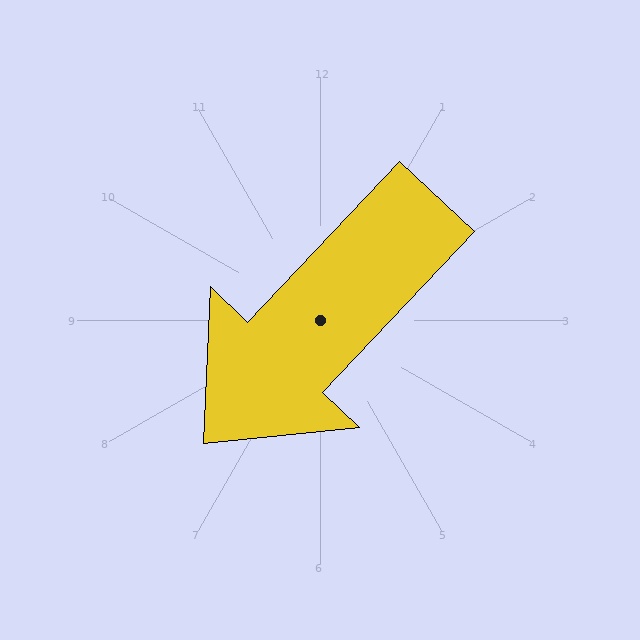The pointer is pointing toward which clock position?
Roughly 7 o'clock.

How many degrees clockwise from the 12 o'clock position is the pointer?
Approximately 223 degrees.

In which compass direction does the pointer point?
Southwest.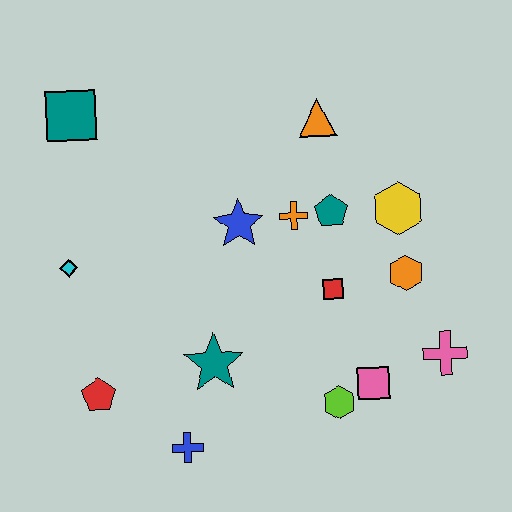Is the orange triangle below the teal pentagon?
No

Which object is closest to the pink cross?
The pink square is closest to the pink cross.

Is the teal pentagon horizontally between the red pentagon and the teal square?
No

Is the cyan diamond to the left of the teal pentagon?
Yes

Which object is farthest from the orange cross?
The red pentagon is farthest from the orange cross.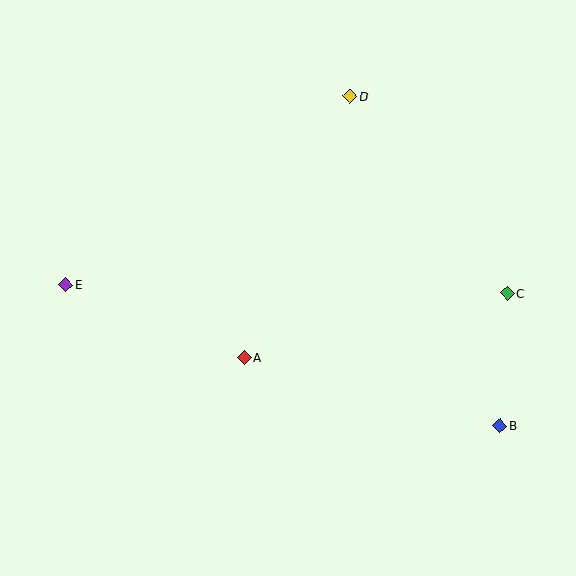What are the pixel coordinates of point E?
Point E is at (66, 285).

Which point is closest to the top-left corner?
Point E is closest to the top-left corner.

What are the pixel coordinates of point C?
Point C is at (507, 293).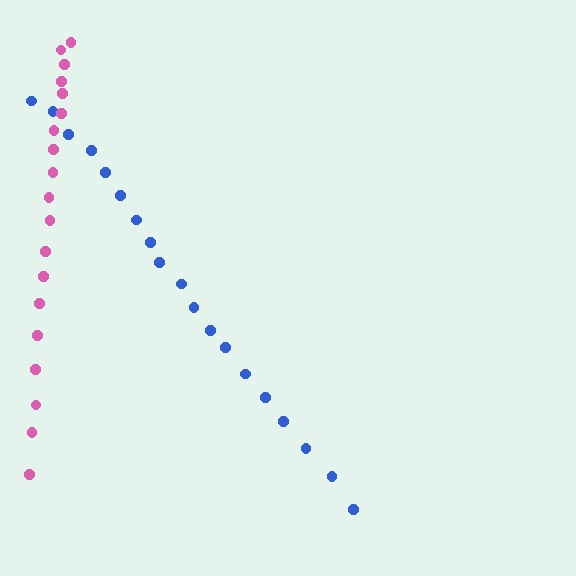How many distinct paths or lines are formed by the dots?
There are 2 distinct paths.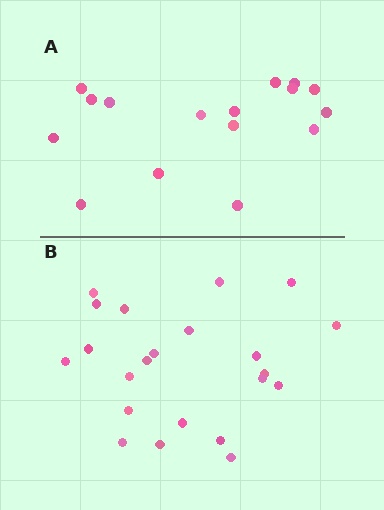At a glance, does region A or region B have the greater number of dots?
Region B (the bottom region) has more dots.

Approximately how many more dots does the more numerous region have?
Region B has about 6 more dots than region A.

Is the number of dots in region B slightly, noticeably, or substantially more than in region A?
Region B has noticeably more, but not dramatically so. The ratio is roughly 1.4 to 1.